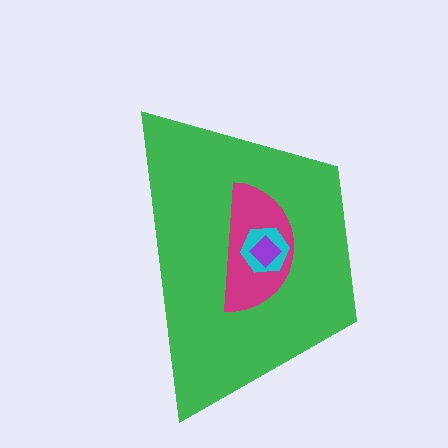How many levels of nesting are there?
4.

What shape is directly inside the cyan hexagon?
The purple diamond.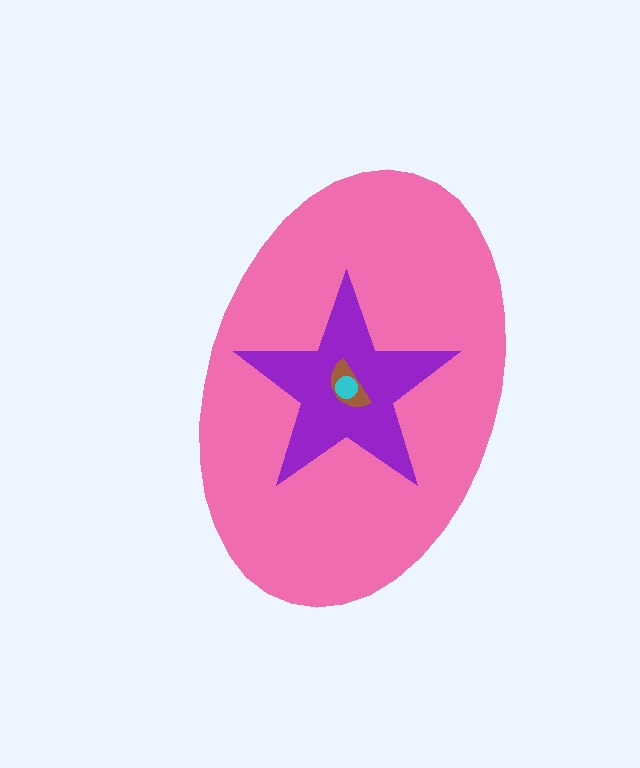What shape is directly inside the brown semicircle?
The cyan circle.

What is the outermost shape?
The pink ellipse.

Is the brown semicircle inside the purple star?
Yes.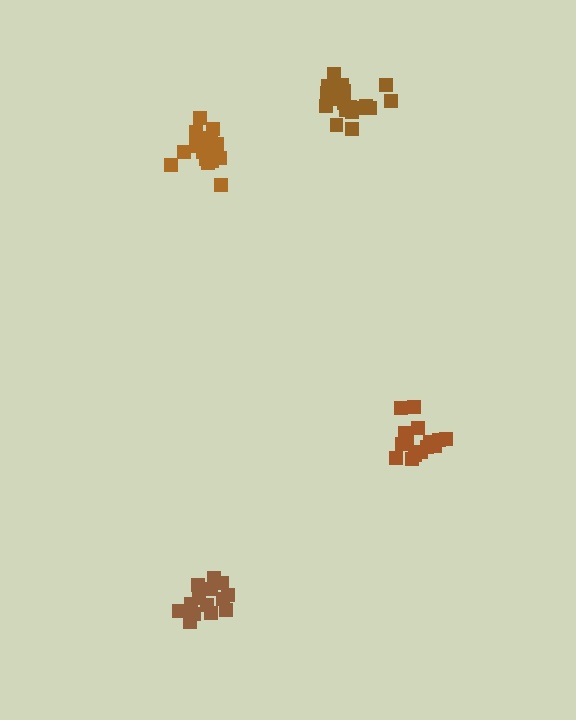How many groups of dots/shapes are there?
There are 4 groups.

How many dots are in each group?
Group 1: 16 dots, Group 2: 19 dots, Group 3: 15 dots, Group 4: 19 dots (69 total).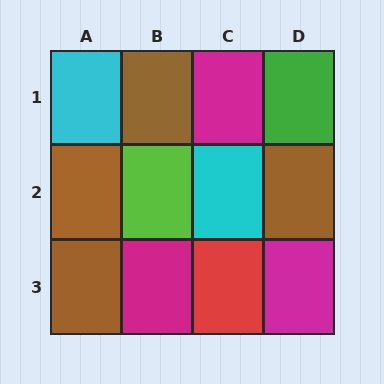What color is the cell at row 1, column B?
Brown.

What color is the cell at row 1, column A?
Cyan.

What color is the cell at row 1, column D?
Green.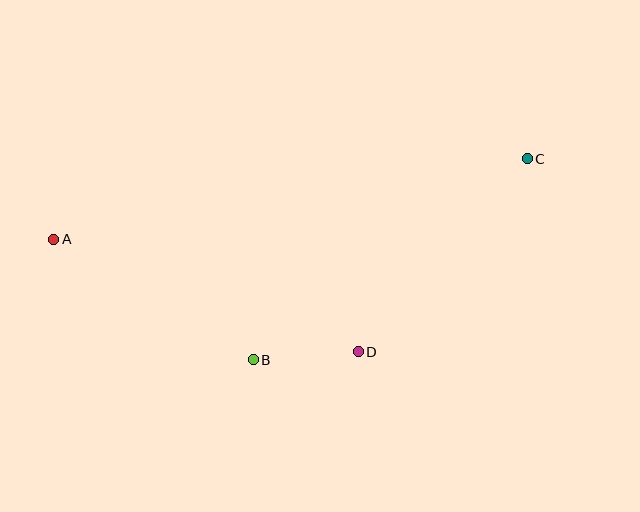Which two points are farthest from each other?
Points A and C are farthest from each other.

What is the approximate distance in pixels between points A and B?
The distance between A and B is approximately 233 pixels.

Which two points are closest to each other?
Points B and D are closest to each other.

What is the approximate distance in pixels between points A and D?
The distance between A and D is approximately 325 pixels.